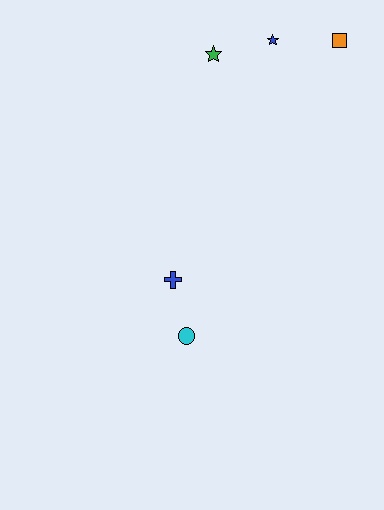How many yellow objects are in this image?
There are no yellow objects.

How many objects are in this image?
There are 5 objects.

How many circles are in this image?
There is 1 circle.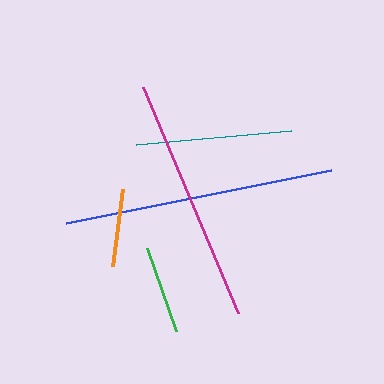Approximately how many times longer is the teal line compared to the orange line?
The teal line is approximately 2.0 times the length of the orange line.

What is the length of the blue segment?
The blue segment is approximately 270 pixels long.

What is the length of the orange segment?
The orange segment is approximately 77 pixels long.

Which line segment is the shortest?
The orange line is the shortest at approximately 77 pixels.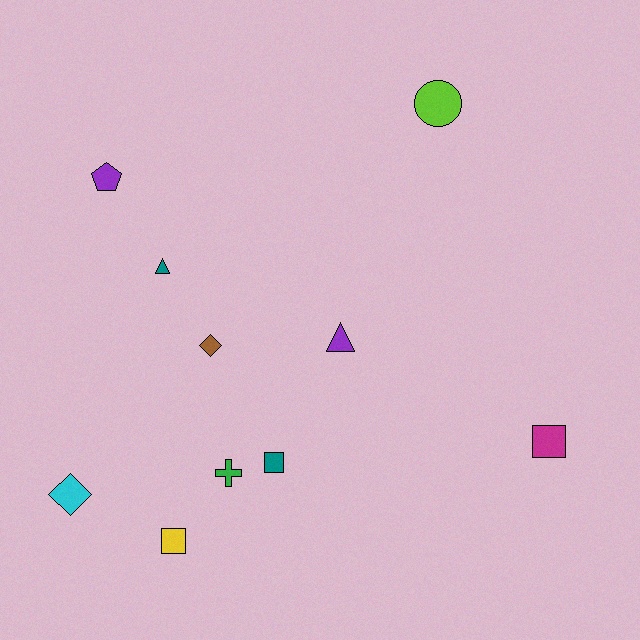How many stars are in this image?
There are no stars.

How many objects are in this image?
There are 10 objects.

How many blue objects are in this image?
There are no blue objects.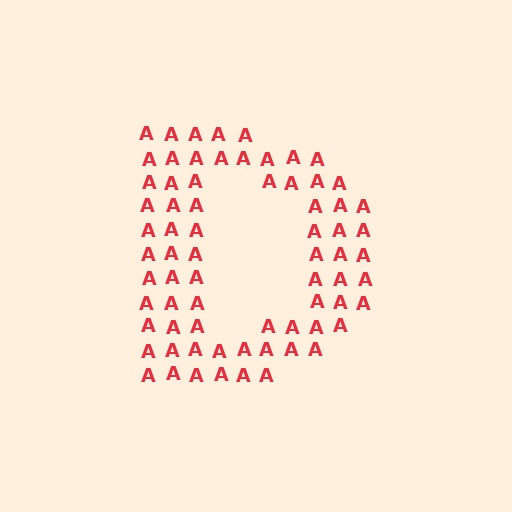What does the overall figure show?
The overall figure shows the letter D.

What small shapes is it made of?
It is made of small letter A's.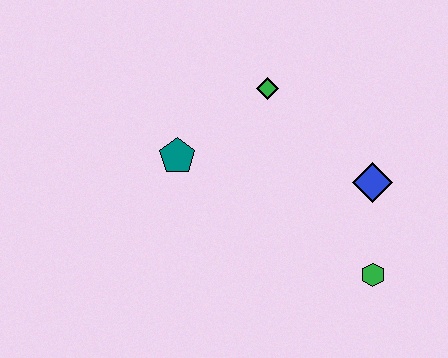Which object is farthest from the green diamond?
The green hexagon is farthest from the green diamond.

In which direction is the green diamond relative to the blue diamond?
The green diamond is to the left of the blue diamond.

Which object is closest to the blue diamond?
The green hexagon is closest to the blue diamond.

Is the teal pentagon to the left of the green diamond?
Yes